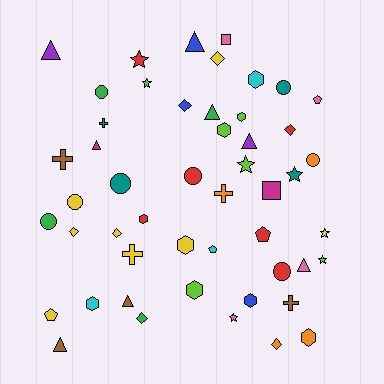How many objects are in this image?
There are 50 objects.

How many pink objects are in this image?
There are 4 pink objects.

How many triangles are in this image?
There are 8 triangles.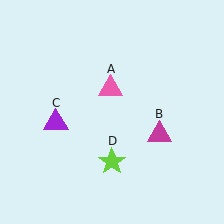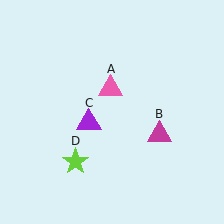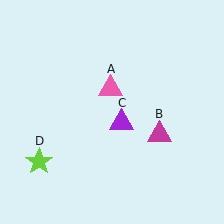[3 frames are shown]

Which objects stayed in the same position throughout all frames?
Pink triangle (object A) and magenta triangle (object B) remained stationary.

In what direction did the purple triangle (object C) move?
The purple triangle (object C) moved right.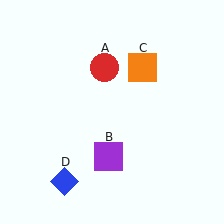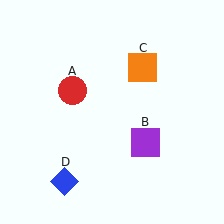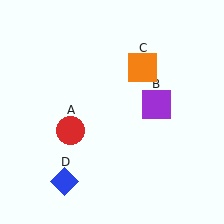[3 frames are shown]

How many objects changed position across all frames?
2 objects changed position: red circle (object A), purple square (object B).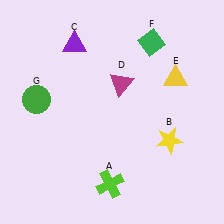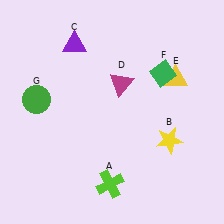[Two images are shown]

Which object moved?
The green diamond (F) moved down.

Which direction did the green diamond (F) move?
The green diamond (F) moved down.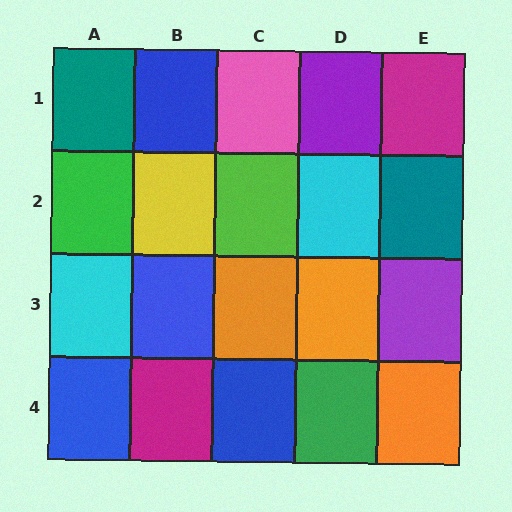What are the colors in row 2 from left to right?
Green, yellow, lime, cyan, teal.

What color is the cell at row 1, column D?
Purple.